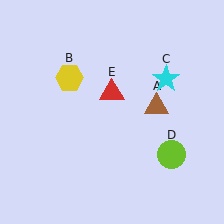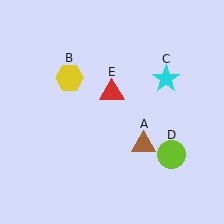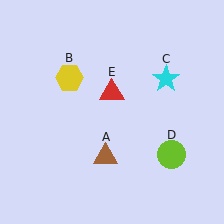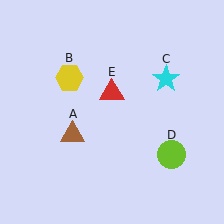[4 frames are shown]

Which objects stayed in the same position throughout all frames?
Yellow hexagon (object B) and cyan star (object C) and lime circle (object D) and red triangle (object E) remained stationary.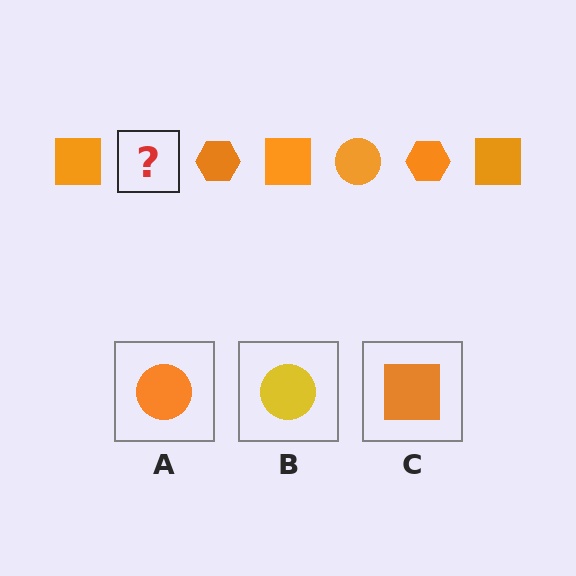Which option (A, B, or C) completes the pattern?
A.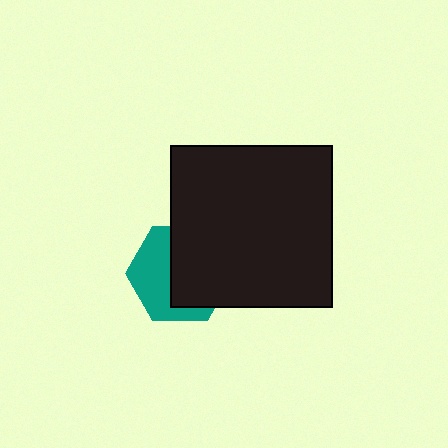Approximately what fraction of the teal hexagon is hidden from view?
Roughly 55% of the teal hexagon is hidden behind the black square.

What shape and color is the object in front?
The object in front is a black square.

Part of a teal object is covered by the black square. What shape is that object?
It is a hexagon.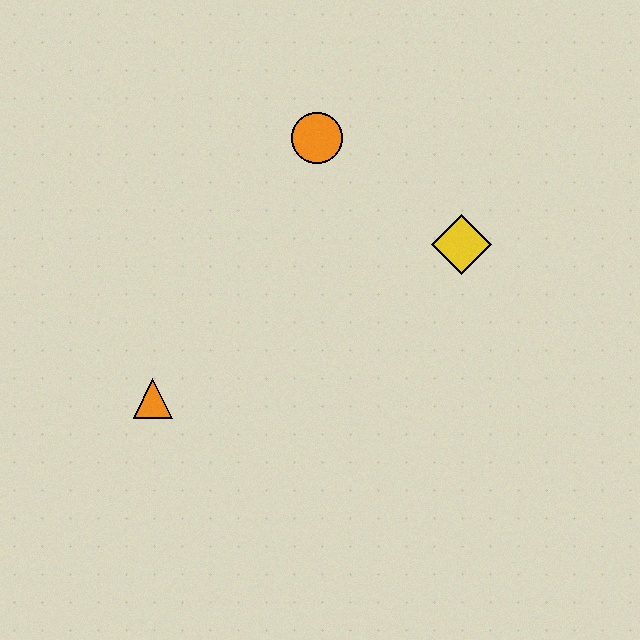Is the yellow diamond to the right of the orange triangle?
Yes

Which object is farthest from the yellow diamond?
The orange triangle is farthest from the yellow diamond.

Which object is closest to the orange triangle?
The orange circle is closest to the orange triangle.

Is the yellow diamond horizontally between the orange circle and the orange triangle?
No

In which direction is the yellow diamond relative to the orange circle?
The yellow diamond is to the right of the orange circle.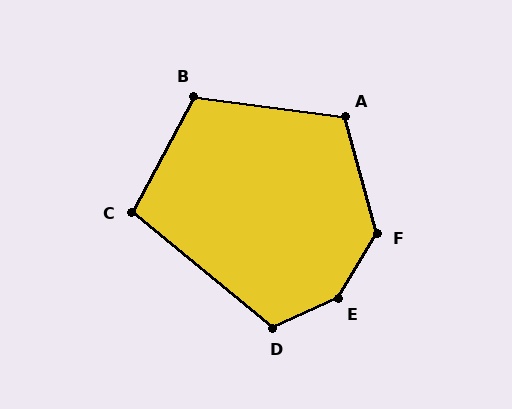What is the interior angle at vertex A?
Approximately 113 degrees (obtuse).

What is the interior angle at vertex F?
Approximately 133 degrees (obtuse).